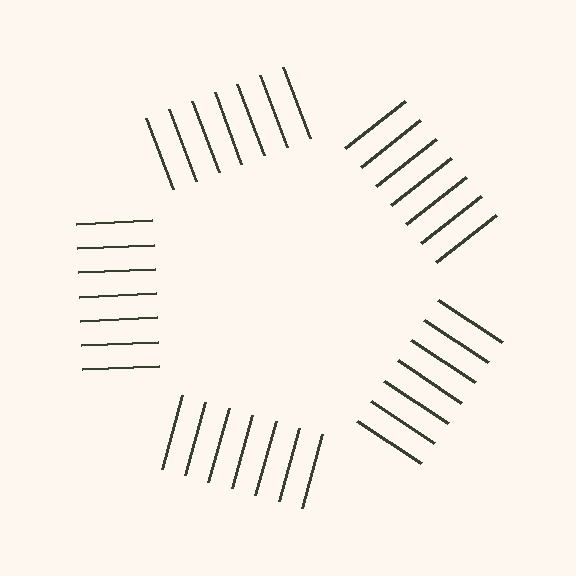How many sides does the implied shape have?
5 sides — the line-ends trace a pentagon.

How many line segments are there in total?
35 — 7 along each of the 5 edges.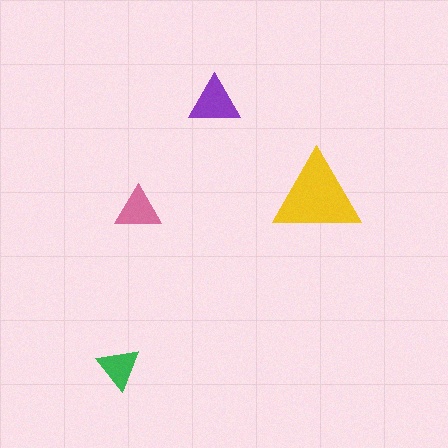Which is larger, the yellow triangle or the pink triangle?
The yellow one.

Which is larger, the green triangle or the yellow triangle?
The yellow one.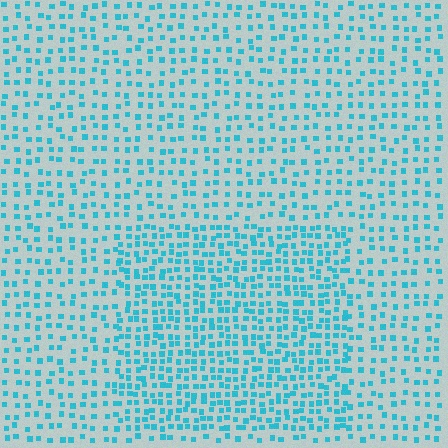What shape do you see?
I see a rectangle.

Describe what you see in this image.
The image contains small cyan elements arranged at two different densities. A rectangle-shaped region is visible where the elements are more densely packed than the surrounding area.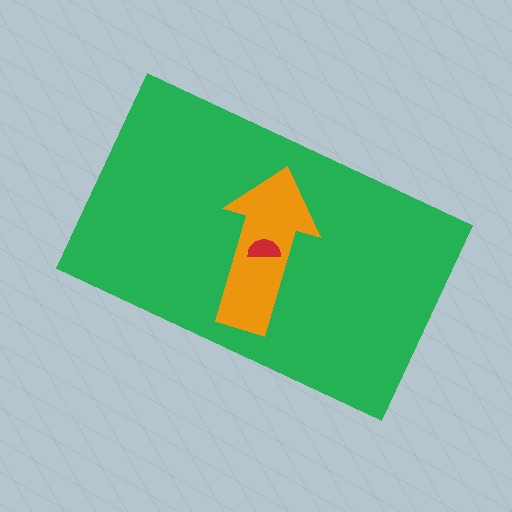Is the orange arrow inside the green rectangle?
Yes.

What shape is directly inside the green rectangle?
The orange arrow.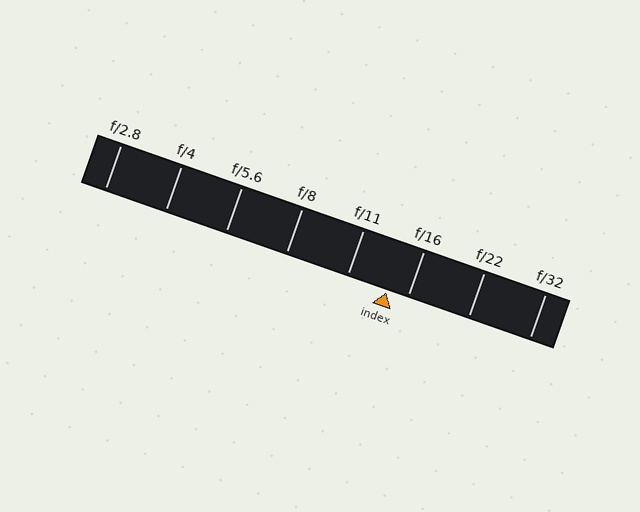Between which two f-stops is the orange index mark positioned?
The index mark is between f/11 and f/16.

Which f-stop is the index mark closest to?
The index mark is closest to f/16.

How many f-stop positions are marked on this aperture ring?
There are 8 f-stop positions marked.